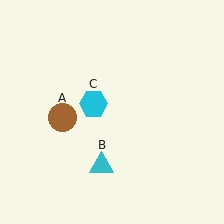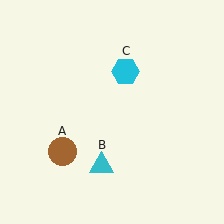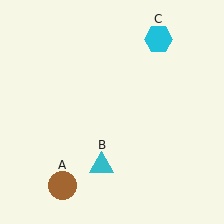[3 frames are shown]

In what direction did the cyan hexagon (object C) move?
The cyan hexagon (object C) moved up and to the right.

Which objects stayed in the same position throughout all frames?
Cyan triangle (object B) remained stationary.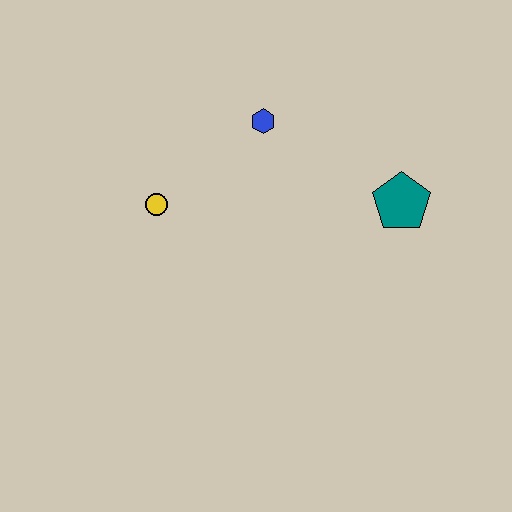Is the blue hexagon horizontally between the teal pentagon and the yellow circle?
Yes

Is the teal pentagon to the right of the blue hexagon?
Yes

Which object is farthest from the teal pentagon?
The yellow circle is farthest from the teal pentagon.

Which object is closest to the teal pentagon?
The blue hexagon is closest to the teal pentagon.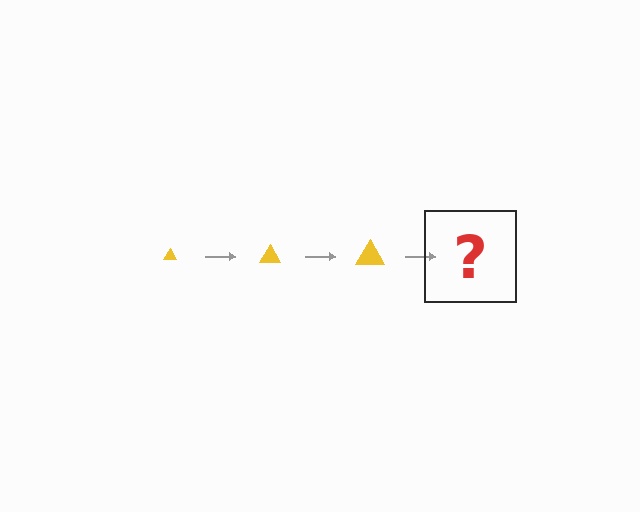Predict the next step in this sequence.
The next step is a yellow triangle, larger than the previous one.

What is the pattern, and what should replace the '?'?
The pattern is that the triangle gets progressively larger each step. The '?' should be a yellow triangle, larger than the previous one.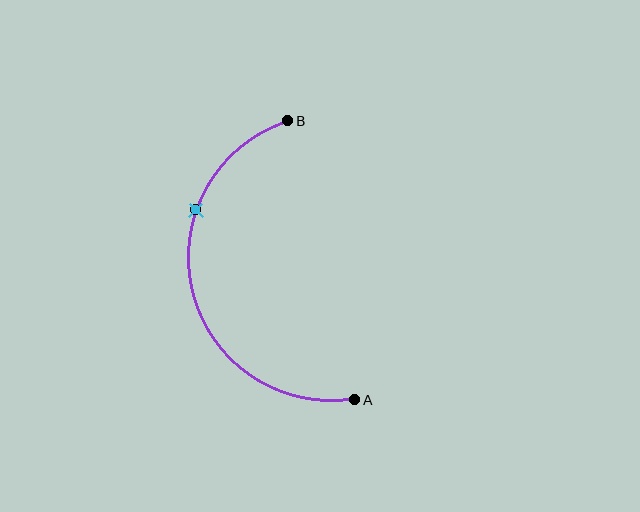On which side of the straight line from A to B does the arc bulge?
The arc bulges to the left of the straight line connecting A and B.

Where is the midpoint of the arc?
The arc midpoint is the point on the curve farthest from the straight line joining A and B. It sits to the left of that line.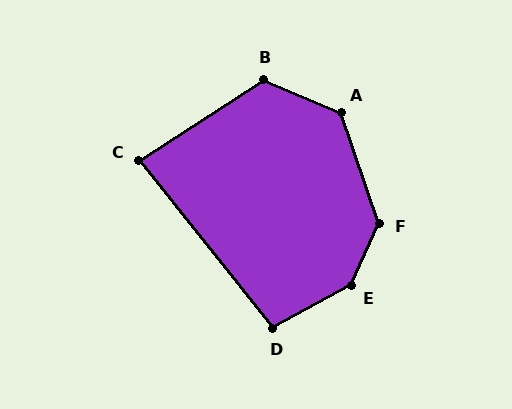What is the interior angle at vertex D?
Approximately 100 degrees (obtuse).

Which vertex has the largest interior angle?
E, at approximately 143 degrees.